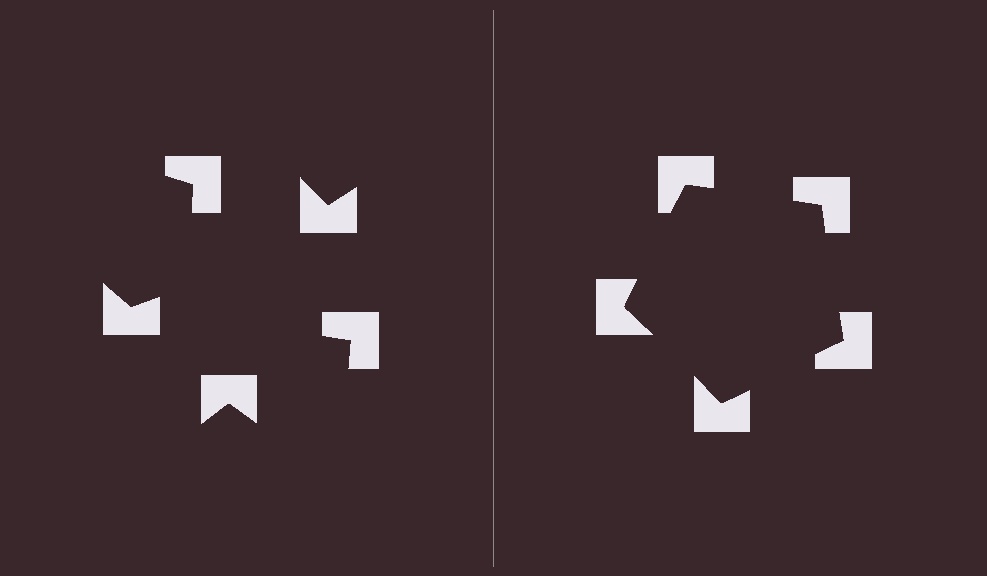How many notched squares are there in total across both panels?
10 — 5 on each side.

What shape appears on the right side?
An illusory pentagon.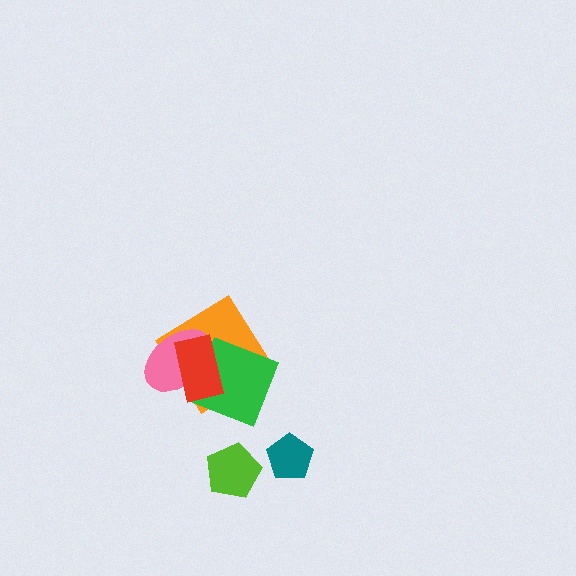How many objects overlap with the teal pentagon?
0 objects overlap with the teal pentagon.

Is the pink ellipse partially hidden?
Yes, it is partially covered by another shape.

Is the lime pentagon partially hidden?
No, no other shape covers it.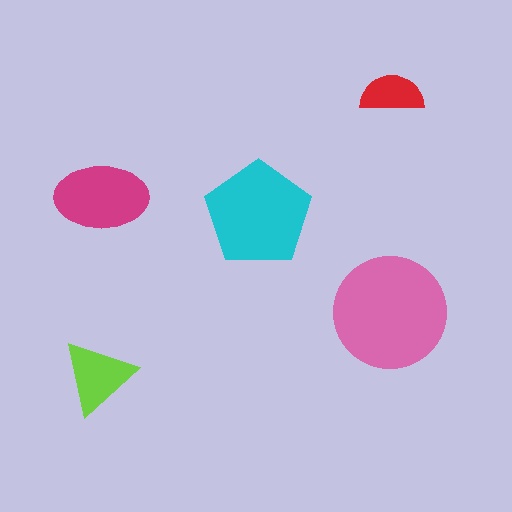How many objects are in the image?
There are 5 objects in the image.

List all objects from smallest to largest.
The red semicircle, the lime triangle, the magenta ellipse, the cyan pentagon, the pink circle.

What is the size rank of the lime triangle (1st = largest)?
4th.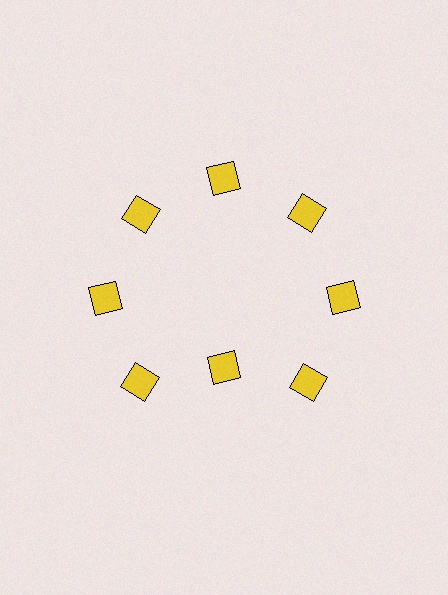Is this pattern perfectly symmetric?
No. The 8 yellow diamonds are arranged in a ring, but one element near the 6 o'clock position is pulled inward toward the center, breaking the 8-fold rotational symmetry.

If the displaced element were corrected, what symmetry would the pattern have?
It would have 8-fold rotational symmetry — the pattern would map onto itself every 45 degrees.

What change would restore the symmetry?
The symmetry would be restored by moving it outward, back onto the ring so that all 8 diamonds sit at equal angles and equal distance from the center.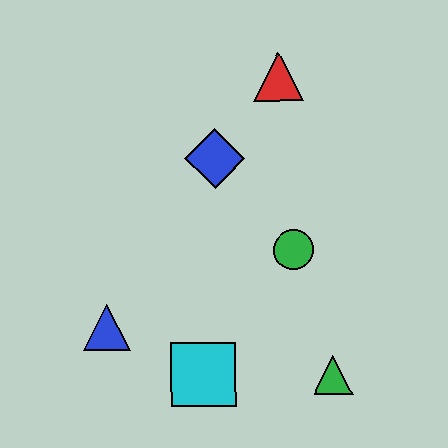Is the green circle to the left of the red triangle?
No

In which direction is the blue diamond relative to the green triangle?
The blue diamond is above the green triangle.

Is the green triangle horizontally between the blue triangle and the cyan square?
No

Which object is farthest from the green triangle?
The red triangle is farthest from the green triangle.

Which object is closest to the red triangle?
The blue diamond is closest to the red triangle.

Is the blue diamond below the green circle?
No